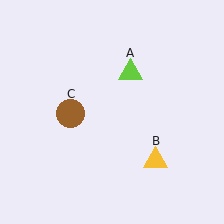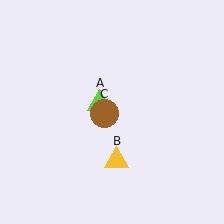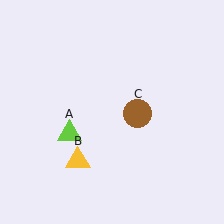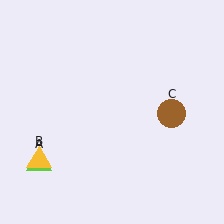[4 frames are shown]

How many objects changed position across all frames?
3 objects changed position: lime triangle (object A), yellow triangle (object B), brown circle (object C).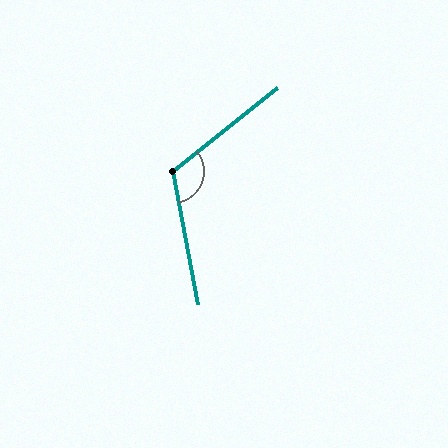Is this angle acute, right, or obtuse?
It is obtuse.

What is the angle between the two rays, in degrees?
Approximately 118 degrees.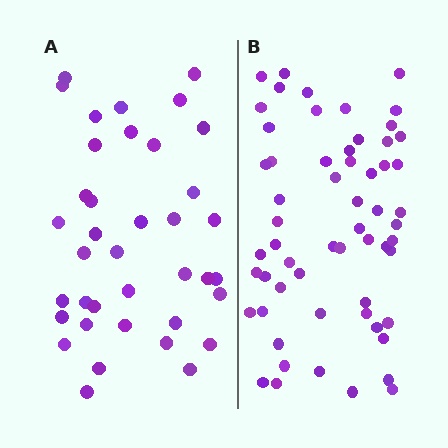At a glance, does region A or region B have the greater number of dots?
Region B (the right region) has more dots.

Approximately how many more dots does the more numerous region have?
Region B has approximately 20 more dots than region A.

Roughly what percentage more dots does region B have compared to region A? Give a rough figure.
About 55% more.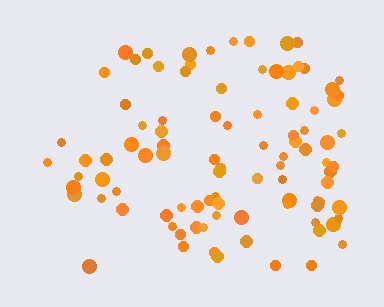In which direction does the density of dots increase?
From left to right, with the right side densest.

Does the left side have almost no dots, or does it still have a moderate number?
Still a moderate number, just noticeably fewer than the right.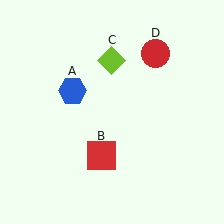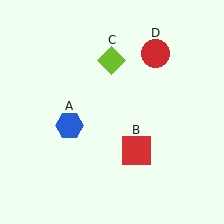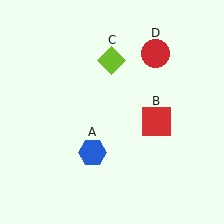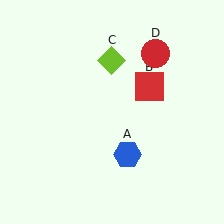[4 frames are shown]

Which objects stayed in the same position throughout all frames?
Lime diamond (object C) and red circle (object D) remained stationary.